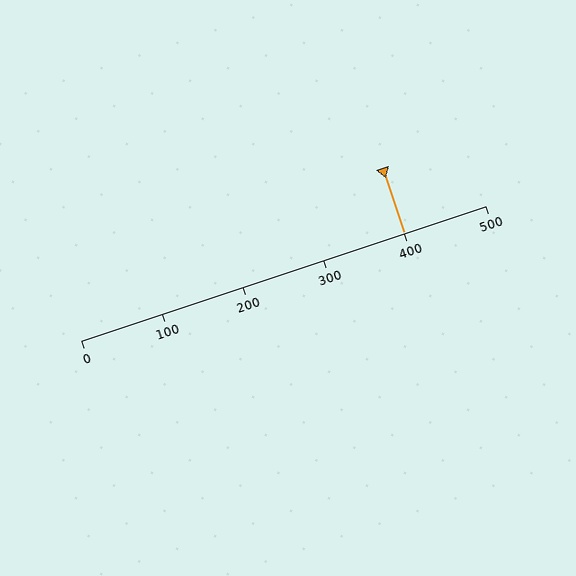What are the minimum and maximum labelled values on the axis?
The axis runs from 0 to 500.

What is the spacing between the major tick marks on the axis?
The major ticks are spaced 100 apart.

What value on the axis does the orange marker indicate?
The marker indicates approximately 400.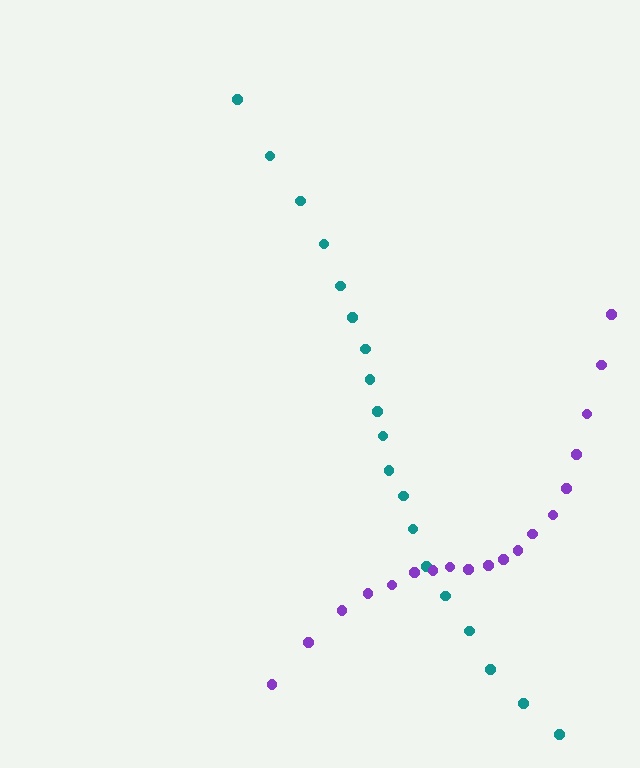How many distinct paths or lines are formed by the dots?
There are 2 distinct paths.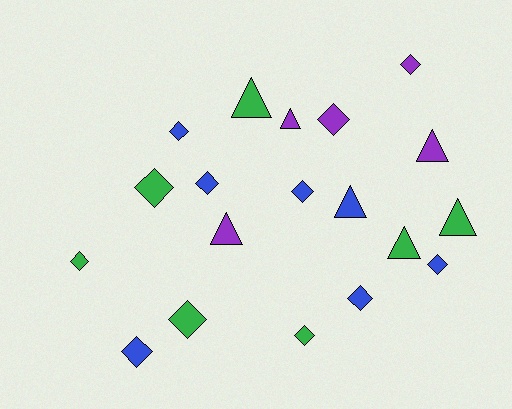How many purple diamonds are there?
There are 2 purple diamonds.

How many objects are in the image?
There are 19 objects.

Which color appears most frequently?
Green, with 7 objects.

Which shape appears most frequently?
Diamond, with 12 objects.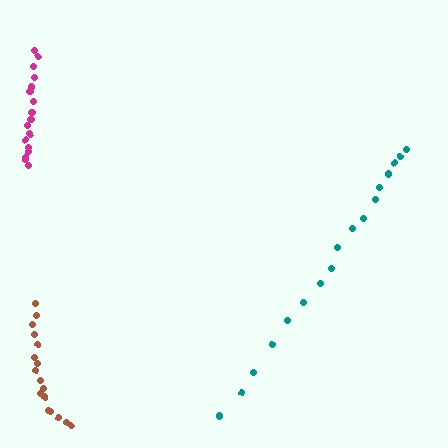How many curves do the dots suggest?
There are 3 distinct paths.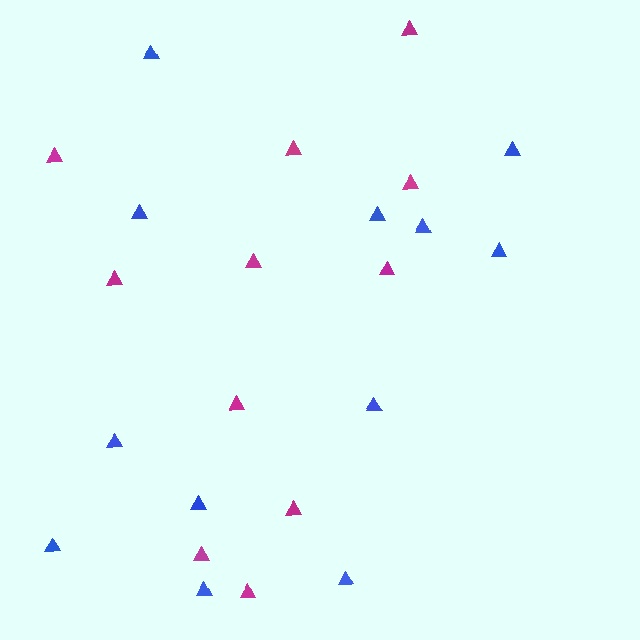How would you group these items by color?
There are 2 groups: one group of blue triangles (12) and one group of magenta triangles (11).